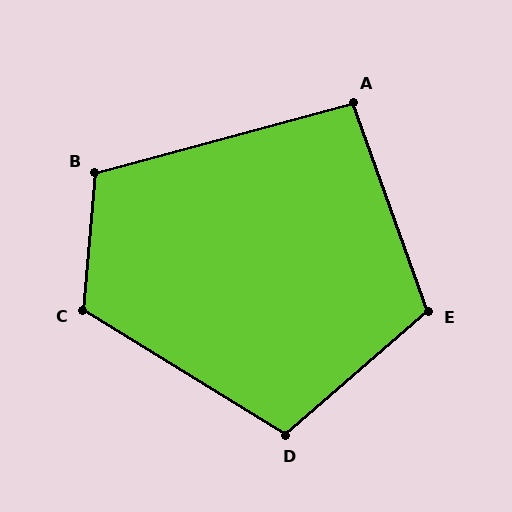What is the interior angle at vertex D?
Approximately 108 degrees (obtuse).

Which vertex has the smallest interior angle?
A, at approximately 95 degrees.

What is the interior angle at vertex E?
Approximately 111 degrees (obtuse).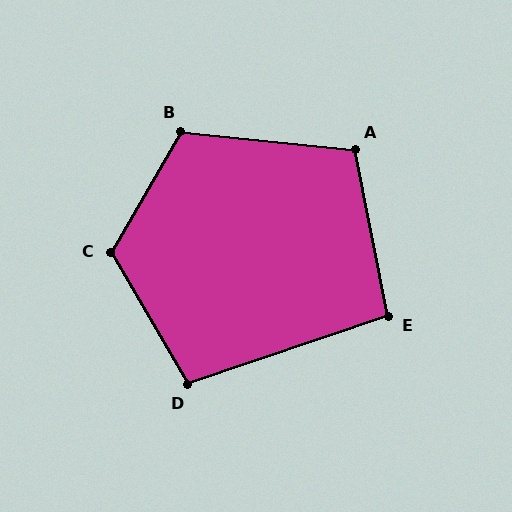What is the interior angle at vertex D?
Approximately 102 degrees (obtuse).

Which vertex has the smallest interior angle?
E, at approximately 97 degrees.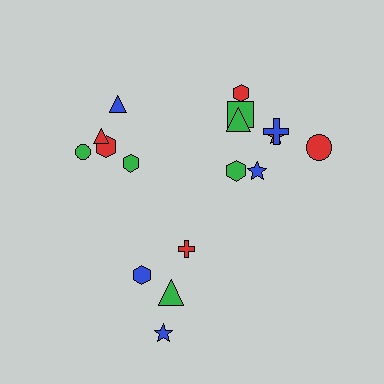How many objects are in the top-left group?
There are 5 objects.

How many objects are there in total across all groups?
There are 17 objects.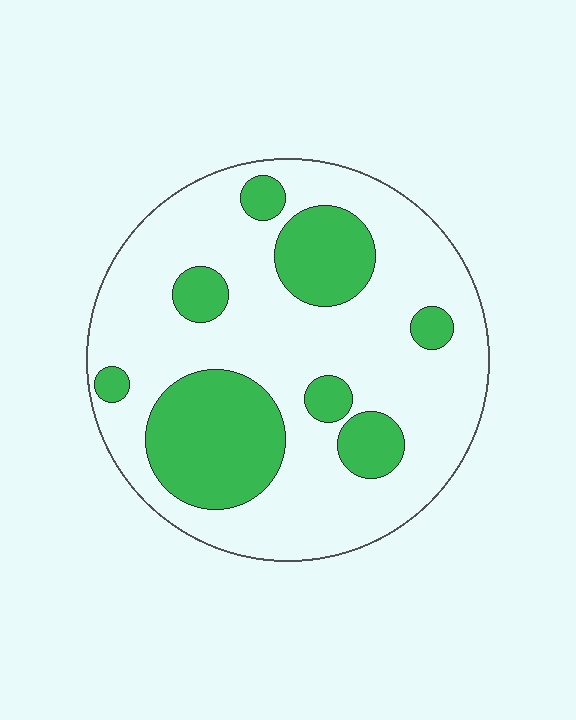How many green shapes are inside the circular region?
8.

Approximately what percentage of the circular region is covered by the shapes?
Approximately 30%.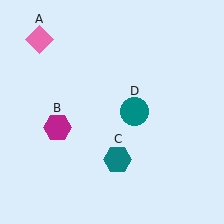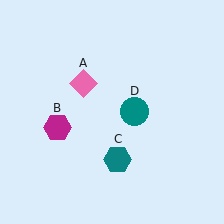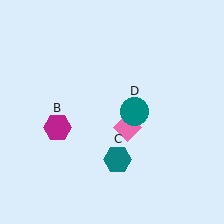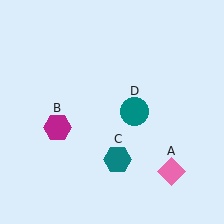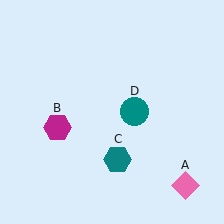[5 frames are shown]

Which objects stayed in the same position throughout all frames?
Magenta hexagon (object B) and teal hexagon (object C) and teal circle (object D) remained stationary.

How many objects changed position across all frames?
1 object changed position: pink diamond (object A).